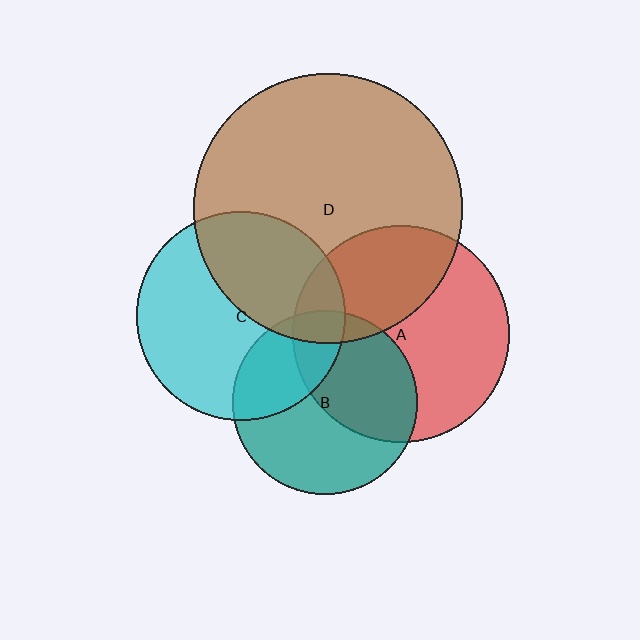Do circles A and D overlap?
Yes.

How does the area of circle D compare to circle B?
Approximately 2.1 times.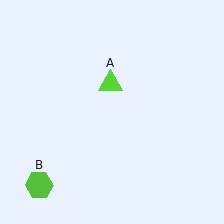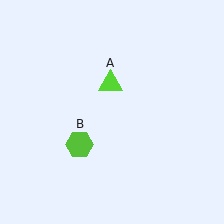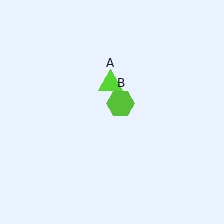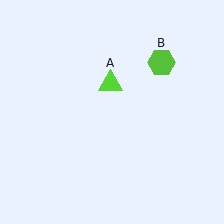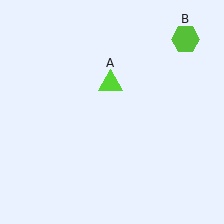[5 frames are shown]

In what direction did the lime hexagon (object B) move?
The lime hexagon (object B) moved up and to the right.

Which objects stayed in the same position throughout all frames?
Lime triangle (object A) remained stationary.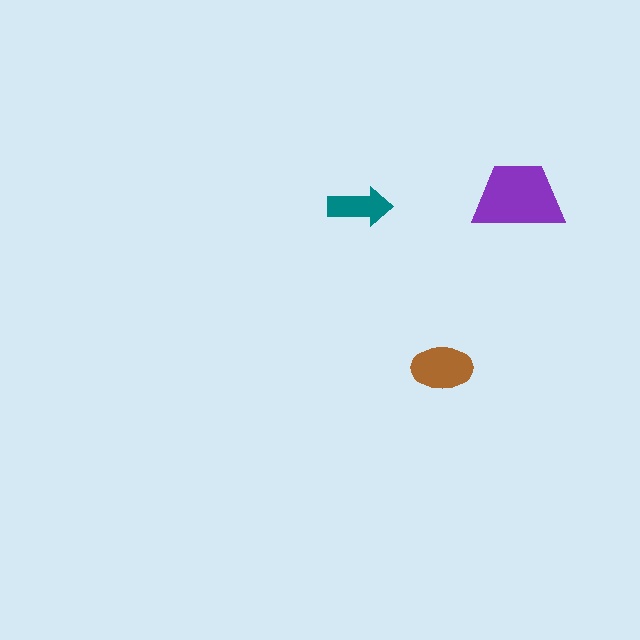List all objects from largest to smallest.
The purple trapezoid, the brown ellipse, the teal arrow.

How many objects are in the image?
There are 3 objects in the image.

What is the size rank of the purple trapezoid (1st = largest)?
1st.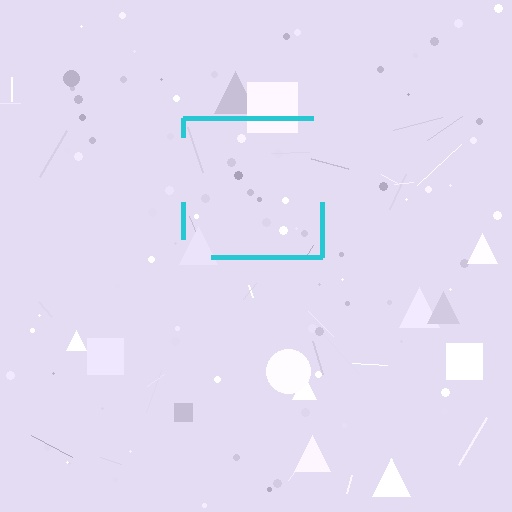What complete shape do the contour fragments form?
The contour fragments form a square.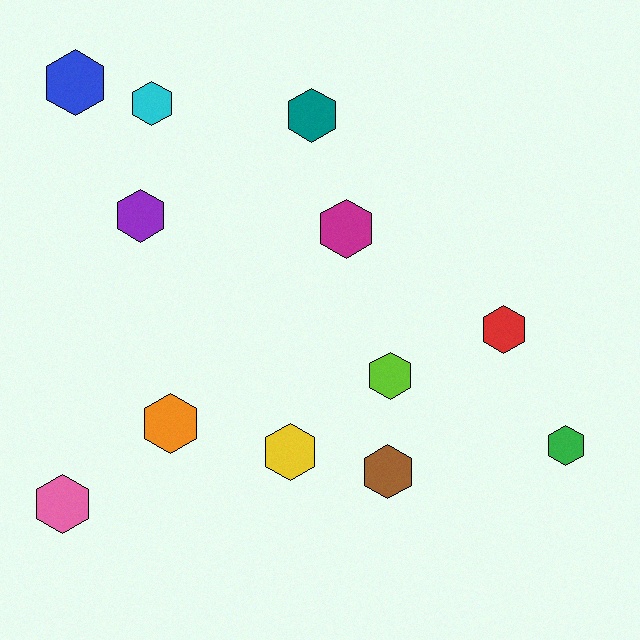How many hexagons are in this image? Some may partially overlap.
There are 12 hexagons.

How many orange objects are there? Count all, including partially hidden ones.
There is 1 orange object.